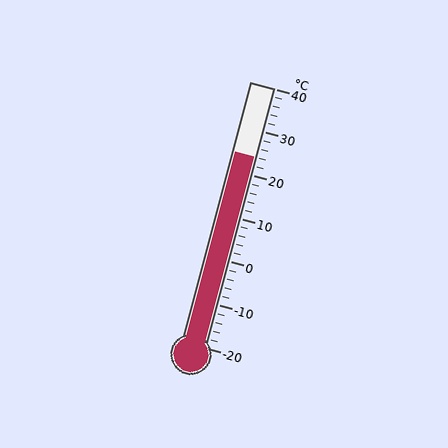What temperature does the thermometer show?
The thermometer shows approximately 24°C.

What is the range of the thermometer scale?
The thermometer scale ranges from -20°C to 40°C.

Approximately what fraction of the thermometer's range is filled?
The thermometer is filled to approximately 75% of its range.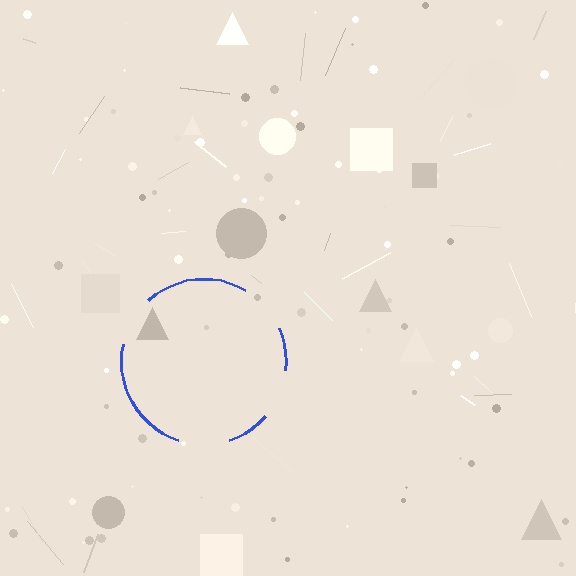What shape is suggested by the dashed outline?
The dashed outline suggests a circle.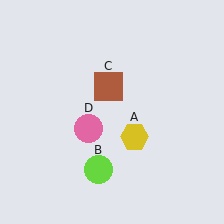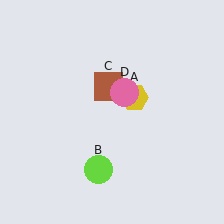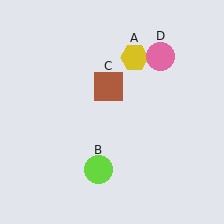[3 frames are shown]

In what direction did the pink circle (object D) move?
The pink circle (object D) moved up and to the right.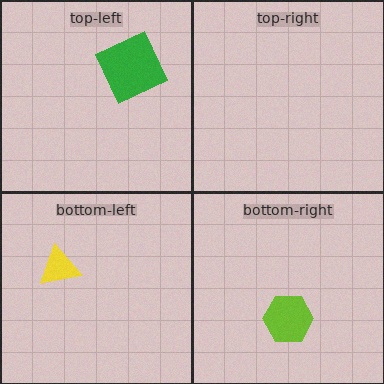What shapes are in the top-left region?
The green square.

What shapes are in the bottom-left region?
The yellow triangle.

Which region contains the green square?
The top-left region.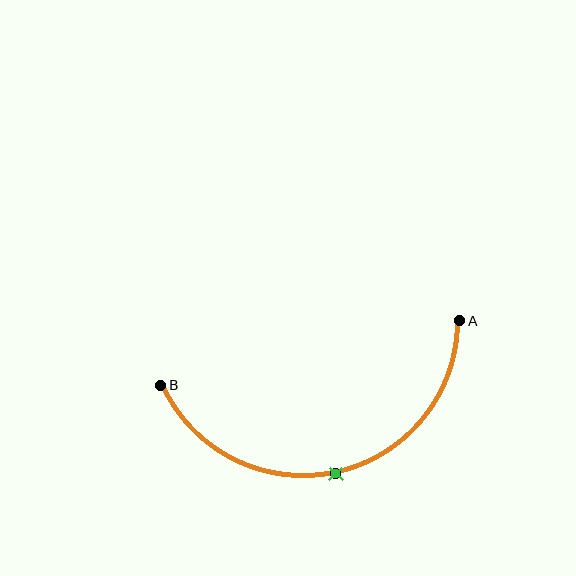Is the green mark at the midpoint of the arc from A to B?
Yes. The green mark lies on the arc at equal arc-length from both A and B — it is the arc midpoint.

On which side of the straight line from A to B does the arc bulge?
The arc bulges below the straight line connecting A and B.